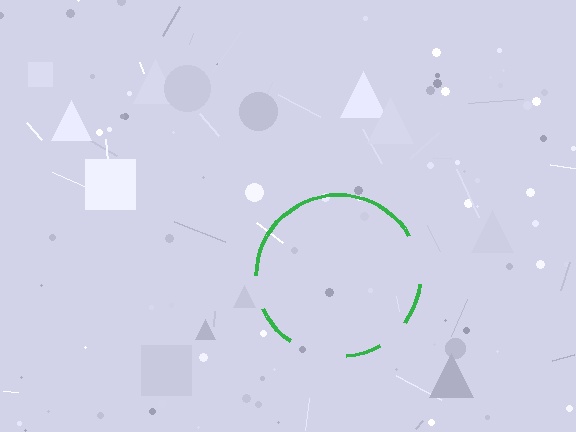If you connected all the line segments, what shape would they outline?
They would outline a circle.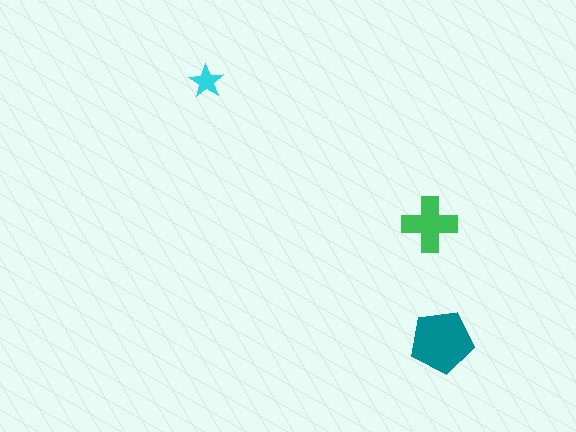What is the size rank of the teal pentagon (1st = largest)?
1st.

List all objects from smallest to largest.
The cyan star, the green cross, the teal pentagon.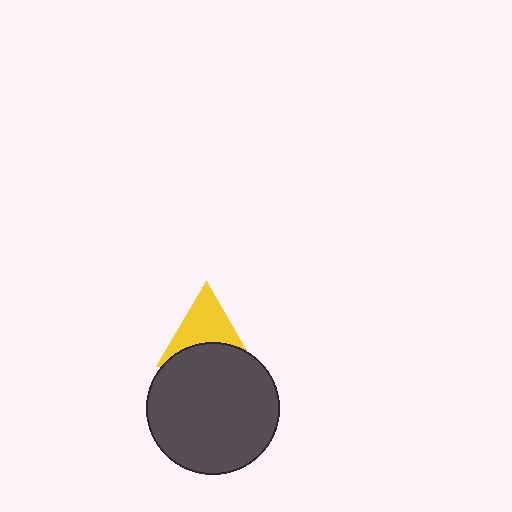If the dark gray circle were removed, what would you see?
You would see the complete yellow triangle.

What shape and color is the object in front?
The object in front is a dark gray circle.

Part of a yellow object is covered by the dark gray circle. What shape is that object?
It is a triangle.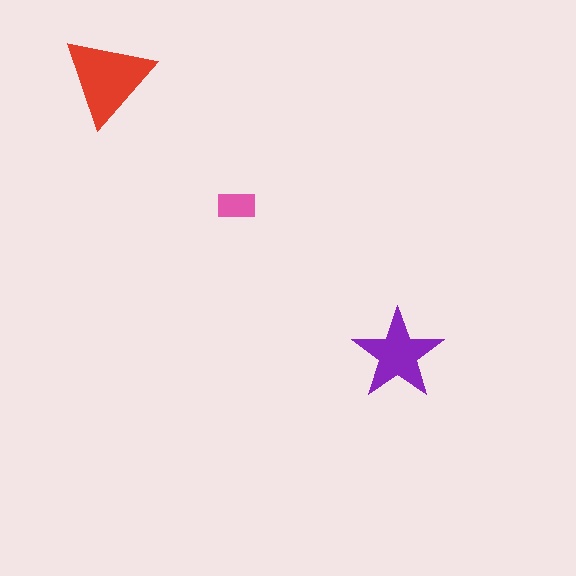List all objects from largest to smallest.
The red triangle, the purple star, the pink rectangle.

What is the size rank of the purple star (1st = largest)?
2nd.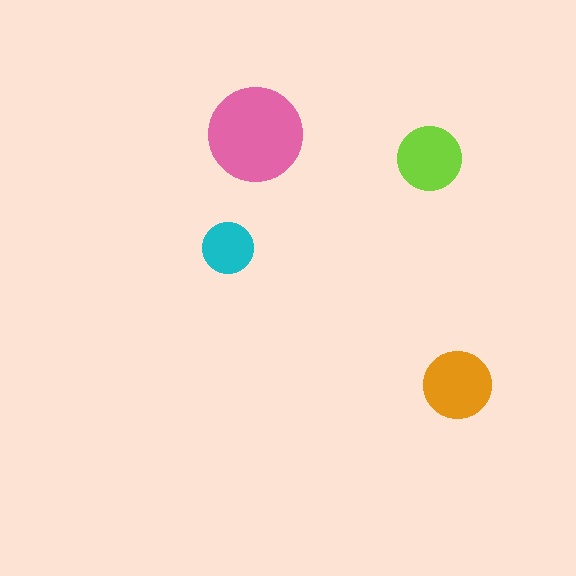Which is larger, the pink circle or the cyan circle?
The pink one.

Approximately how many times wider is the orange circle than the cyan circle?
About 1.5 times wider.